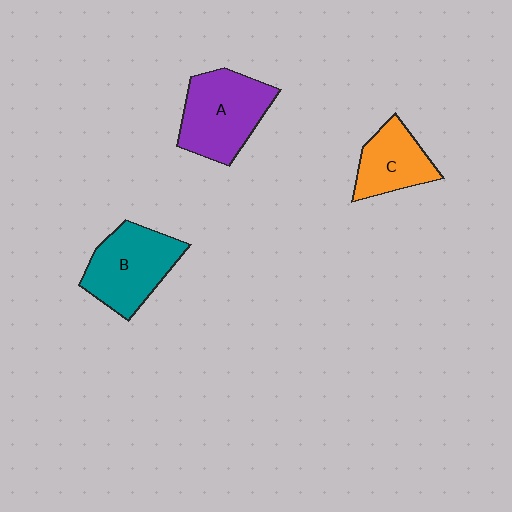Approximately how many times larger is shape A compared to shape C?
Approximately 1.5 times.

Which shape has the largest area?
Shape A (purple).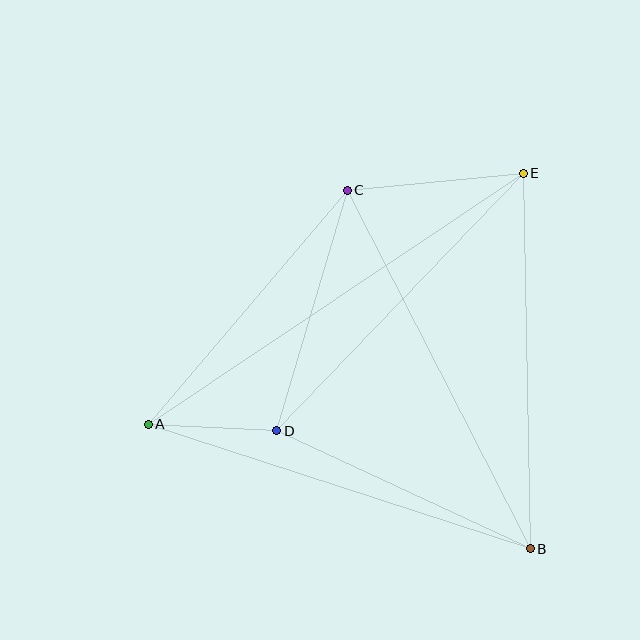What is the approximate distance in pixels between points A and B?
The distance between A and B is approximately 402 pixels.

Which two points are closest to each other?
Points A and D are closest to each other.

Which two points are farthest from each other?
Points A and E are farthest from each other.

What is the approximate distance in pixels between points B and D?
The distance between B and D is approximately 280 pixels.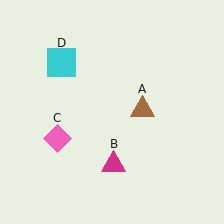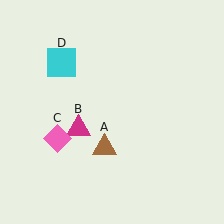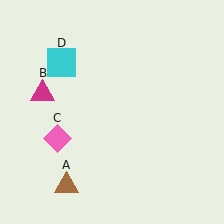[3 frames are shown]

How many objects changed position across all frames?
2 objects changed position: brown triangle (object A), magenta triangle (object B).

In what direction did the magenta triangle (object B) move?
The magenta triangle (object B) moved up and to the left.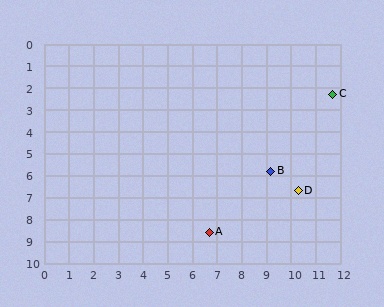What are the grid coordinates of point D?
Point D is at approximately (10.3, 6.7).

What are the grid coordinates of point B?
Point B is at approximately (9.2, 5.8).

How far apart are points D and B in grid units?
Points D and B are about 1.4 grid units apart.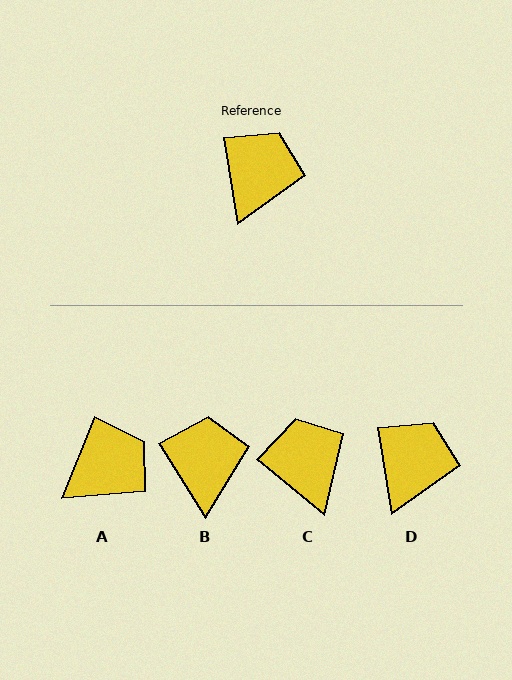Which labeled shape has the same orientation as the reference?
D.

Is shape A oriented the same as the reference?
No, it is off by about 31 degrees.